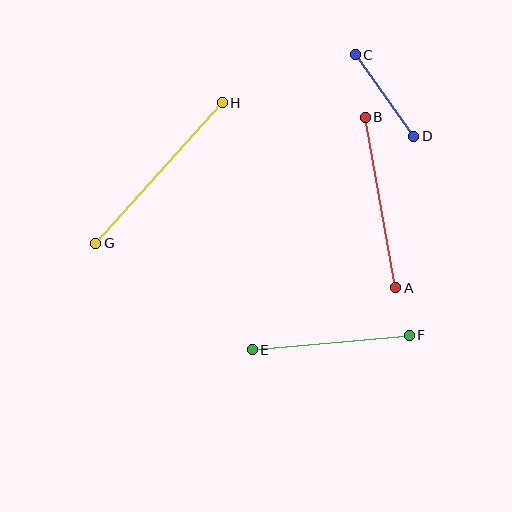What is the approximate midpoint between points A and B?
The midpoint is at approximately (380, 202) pixels.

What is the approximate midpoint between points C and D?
The midpoint is at approximately (385, 96) pixels.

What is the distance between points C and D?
The distance is approximately 101 pixels.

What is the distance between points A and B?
The distance is approximately 173 pixels.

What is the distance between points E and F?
The distance is approximately 158 pixels.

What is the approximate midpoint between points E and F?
The midpoint is at approximately (331, 343) pixels.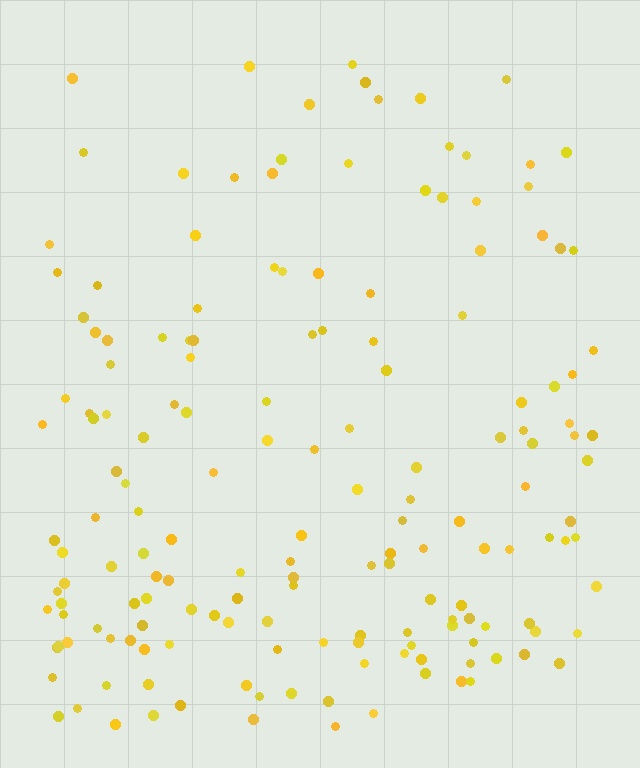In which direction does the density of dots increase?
From top to bottom, with the bottom side densest.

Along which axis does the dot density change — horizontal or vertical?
Vertical.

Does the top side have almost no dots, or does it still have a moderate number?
Still a moderate number, just noticeably fewer than the bottom.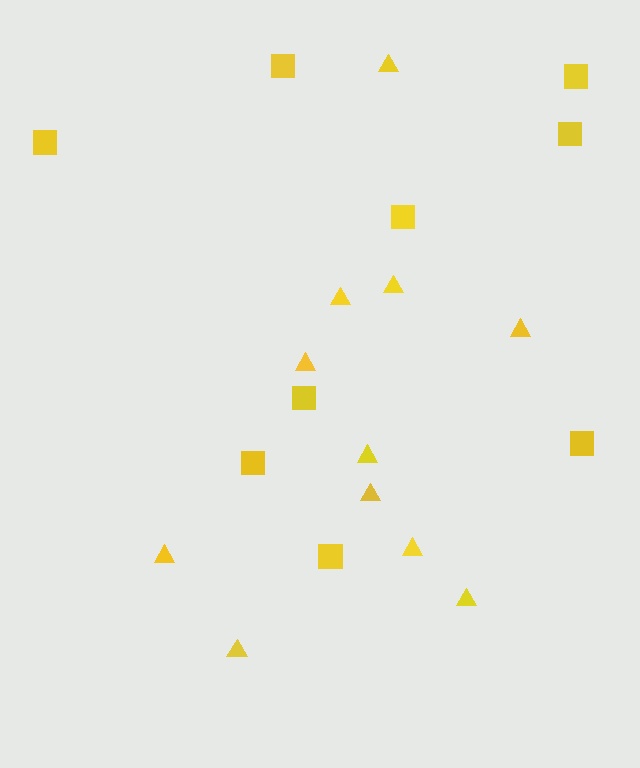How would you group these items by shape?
There are 2 groups: one group of triangles (11) and one group of squares (9).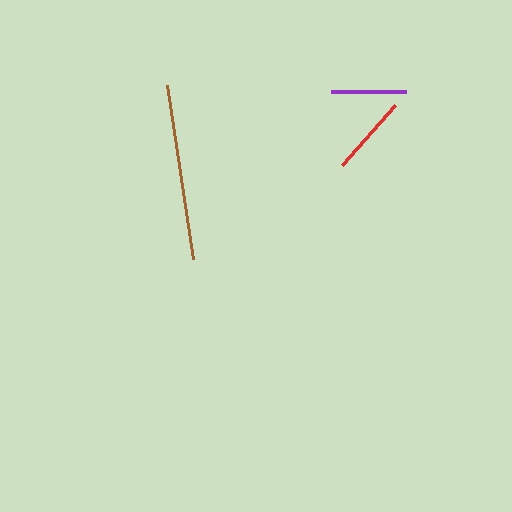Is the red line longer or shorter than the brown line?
The brown line is longer than the red line.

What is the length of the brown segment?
The brown segment is approximately 175 pixels long.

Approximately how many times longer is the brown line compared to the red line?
The brown line is approximately 2.2 times the length of the red line.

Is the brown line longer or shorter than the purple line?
The brown line is longer than the purple line.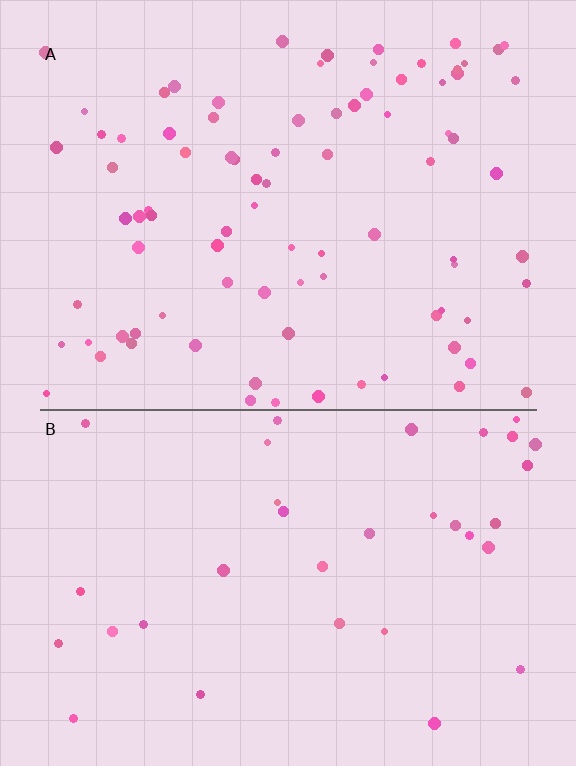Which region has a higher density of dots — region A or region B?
A (the top).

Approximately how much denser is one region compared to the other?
Approximately 2.5× — region A over region B.